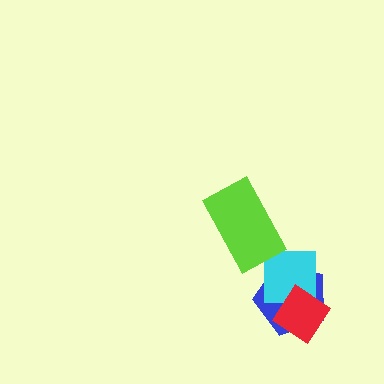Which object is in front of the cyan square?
The red diamond is in front of the cyan square.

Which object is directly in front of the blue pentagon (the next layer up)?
The cyan square is directly in front of the blue pentagon.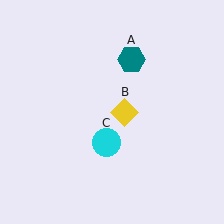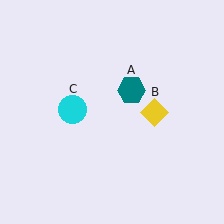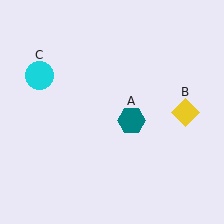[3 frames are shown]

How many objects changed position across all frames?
3 objects changed position: teal hexagon (object A), yellow diamond (object B), cyan circle (object C).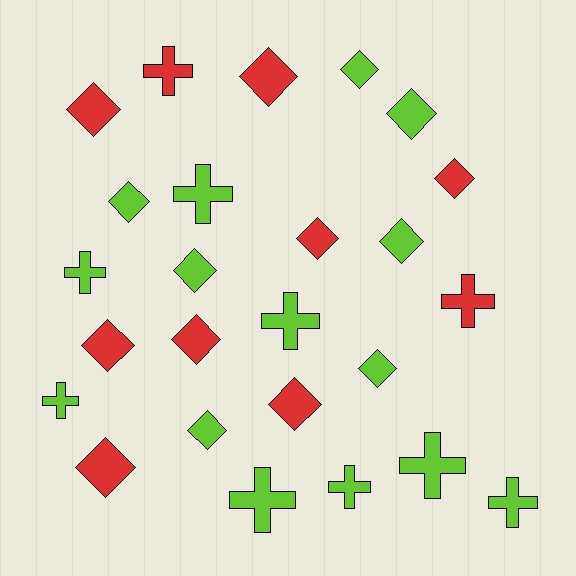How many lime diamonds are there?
There are 7 lime diamonds.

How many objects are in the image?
There are 25 objects.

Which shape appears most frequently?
Diamond, with 15 objects.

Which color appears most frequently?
Lime, with 15 objects.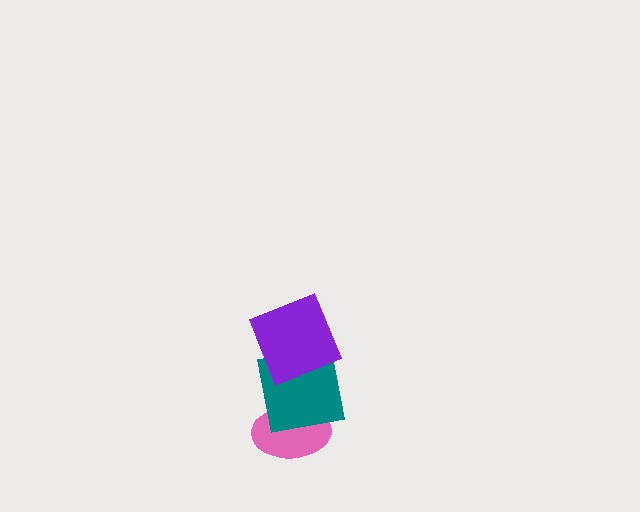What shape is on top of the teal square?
The purple square is on top of the teal square.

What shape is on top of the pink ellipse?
The teal square is on top of the pink ellipse.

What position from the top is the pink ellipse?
The pink ellipse is 3rd from the top.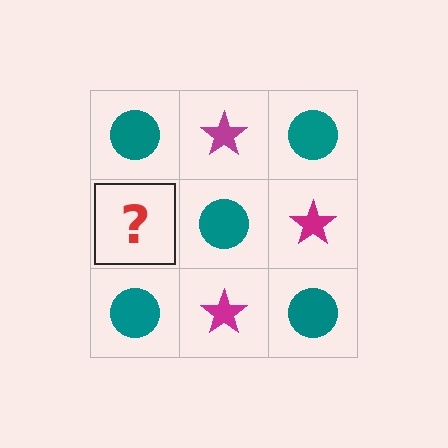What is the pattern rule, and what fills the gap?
The rule is that it alternates teal circle and magenta star in a checkerboard pattern. The gap should be filled with a magenta star.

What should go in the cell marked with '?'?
The missing cell should contain a magenta star.